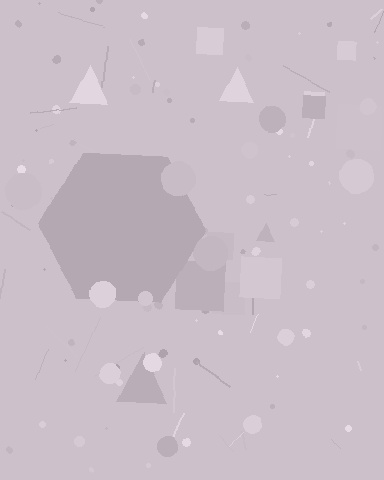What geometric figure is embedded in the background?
A hexagon is embedded in the background.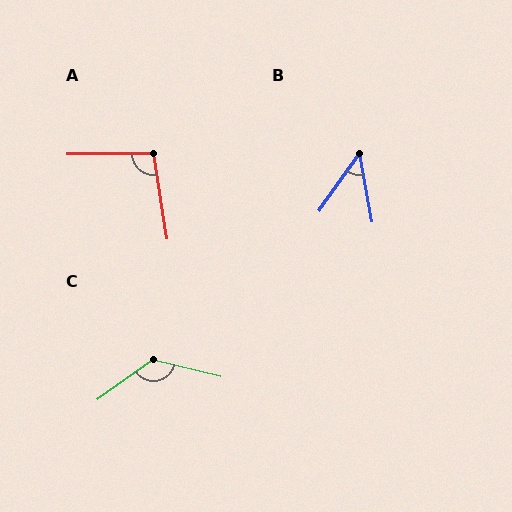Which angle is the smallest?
B, at approximately 46 degrees.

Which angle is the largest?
C, at approximately 131 degrees.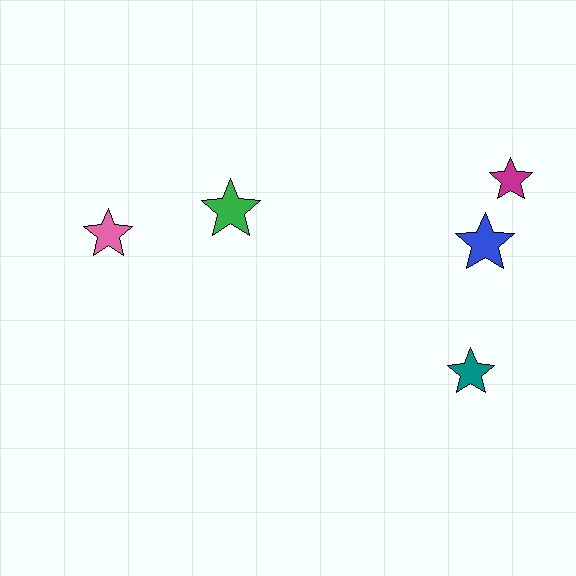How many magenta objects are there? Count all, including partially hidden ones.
There is 1 magenta object.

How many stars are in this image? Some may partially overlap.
There are 5 stars.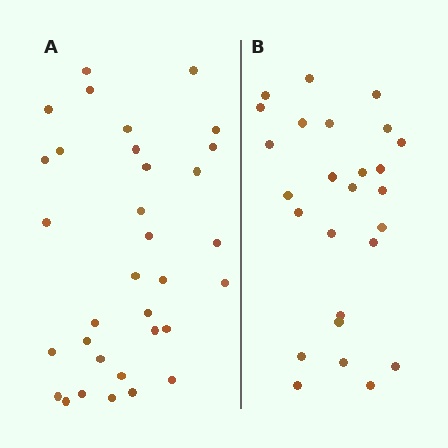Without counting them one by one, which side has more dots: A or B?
Region A (the left region) has more dots.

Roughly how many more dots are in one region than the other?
Region A has roughly 8 or so more dots than region B.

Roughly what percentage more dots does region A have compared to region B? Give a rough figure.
About 25% more.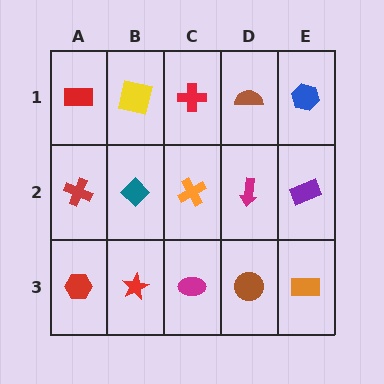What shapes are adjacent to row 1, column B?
A teal diamond (row 2, column B), a red rectangle (row 1, column A), a red cross (row 1, column C).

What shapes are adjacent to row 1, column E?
A purple rectangle (row 2, column E), a brown semicircle (row 1, column D).